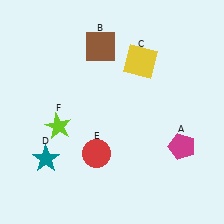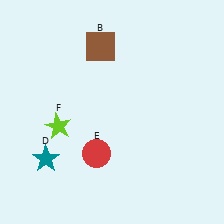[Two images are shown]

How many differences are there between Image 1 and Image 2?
There are 2 differences between the two images.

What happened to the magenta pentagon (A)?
The magenta pentagon (A) was removed in Image 2. It was in the bottom-right area of Image 1.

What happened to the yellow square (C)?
The yellow square (C) was removed in Image 2. It was in the top-right area of Image 1.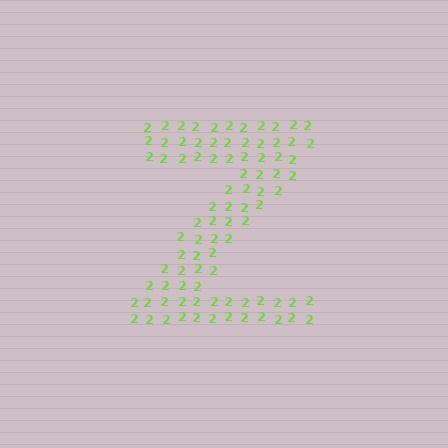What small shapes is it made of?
It is made of small digit 2's.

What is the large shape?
The large shape is the letter Z.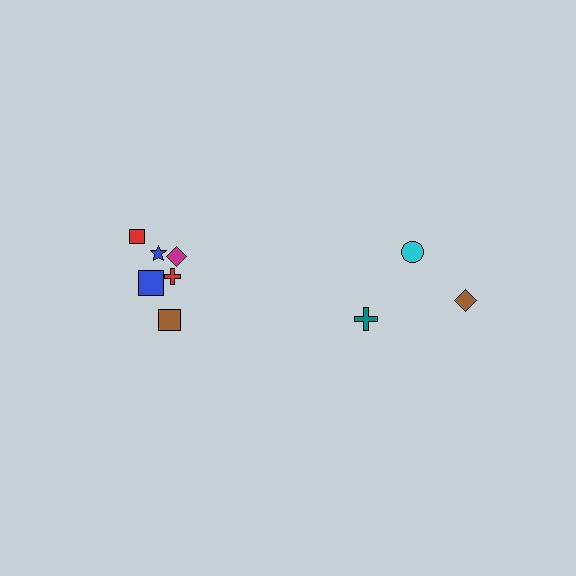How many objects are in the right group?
There are 3 objects.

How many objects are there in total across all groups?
There are 9 objects.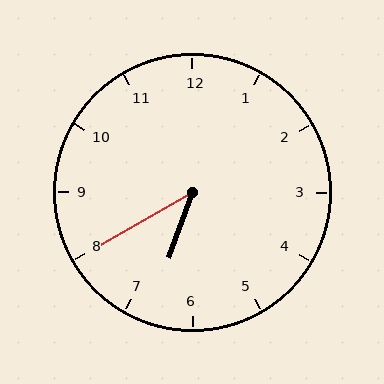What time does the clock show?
6:40.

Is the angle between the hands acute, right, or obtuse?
It is acute.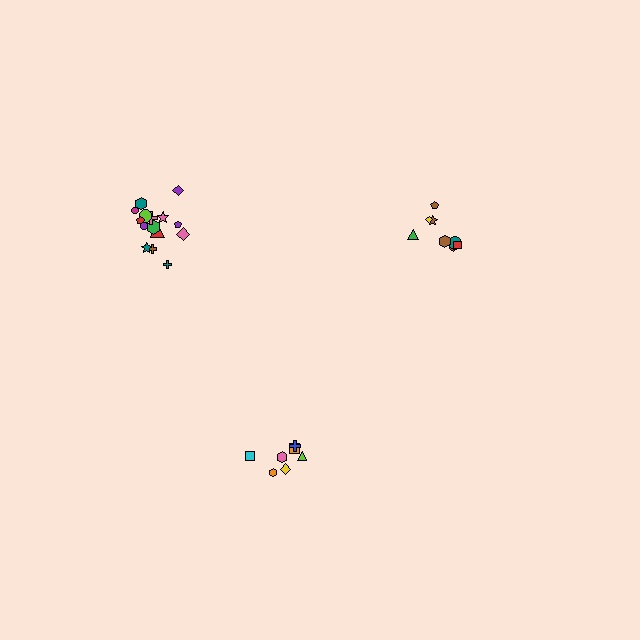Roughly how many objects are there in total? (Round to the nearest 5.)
Roughly 30 objects in total.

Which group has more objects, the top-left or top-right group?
The top-left group.